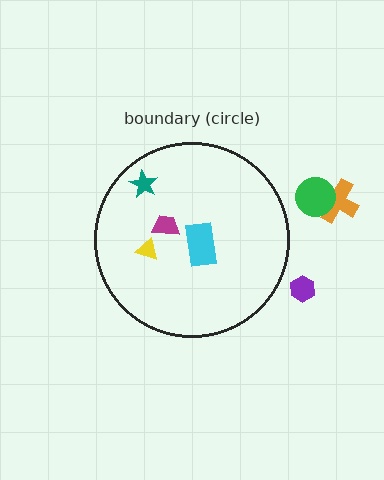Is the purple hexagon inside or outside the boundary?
Outside.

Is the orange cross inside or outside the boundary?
Outside.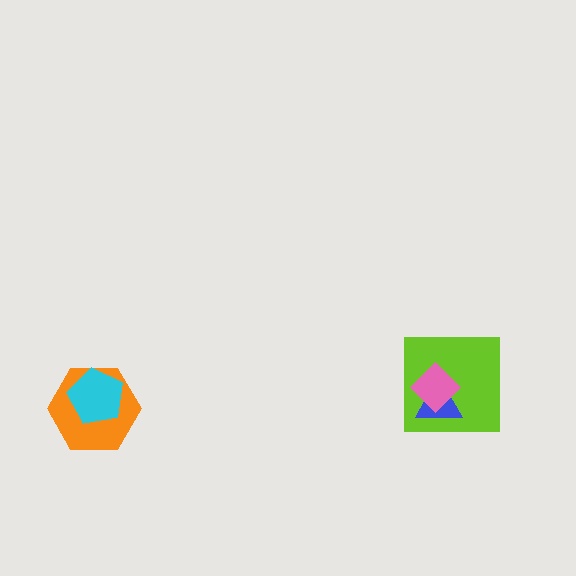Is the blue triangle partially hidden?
Yes, it is partially covered by another shape.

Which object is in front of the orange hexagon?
The cyan pentagon is in front of the orange hexagon.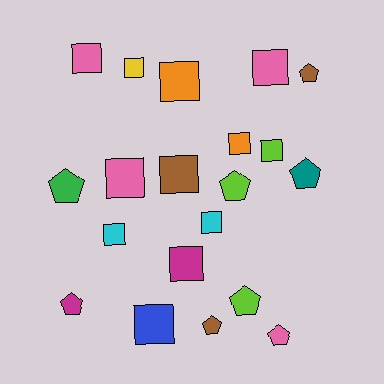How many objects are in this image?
There are 20 objects.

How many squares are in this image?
There are 12 squares.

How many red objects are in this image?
There are no red objects.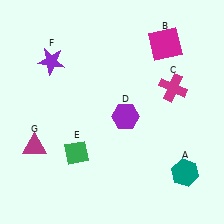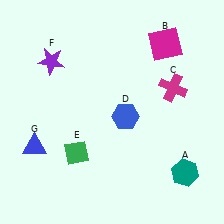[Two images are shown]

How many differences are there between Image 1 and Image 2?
There are 2 differences between the two images.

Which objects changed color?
D changed from purple to blue. G changed from magenta to blue.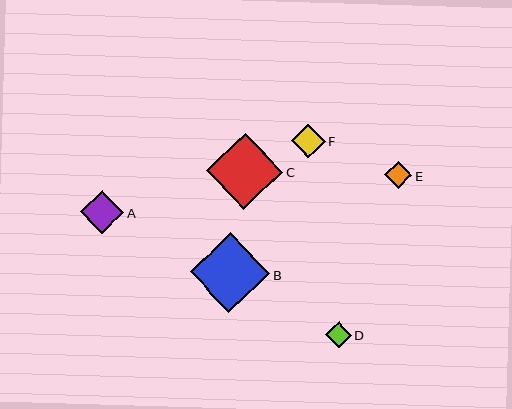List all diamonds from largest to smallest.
From largest to smallest: B, C, A, F, E, D.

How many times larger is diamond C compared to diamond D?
Diamond C is approximately 2.9 times the size of diamond D.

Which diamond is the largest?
Diamond B is the largest with a size of approximately 79 pixels.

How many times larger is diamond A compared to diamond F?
Diamond A is approximately 1.3 times the size of diamond F.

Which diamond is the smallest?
Diamond D is the smallest with a size of approximately 26 pixels.